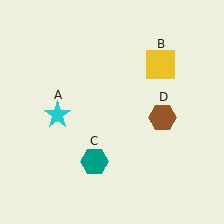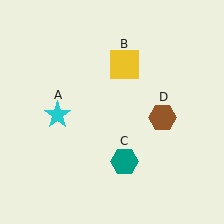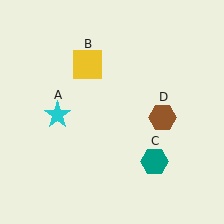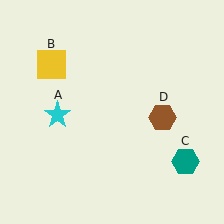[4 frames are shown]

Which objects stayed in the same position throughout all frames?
Cyan star (object A) and brown hexagon (object D) remained stationary.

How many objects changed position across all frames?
2 objects changed position: yellow square (object B), teal hexagon (object C).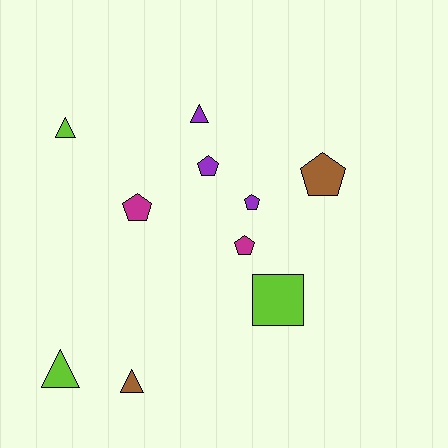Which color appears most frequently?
Purple, with 3 objects.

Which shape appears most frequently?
Pentagon, with 5 objects.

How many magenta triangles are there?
There are no magenta triangles.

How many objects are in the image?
There are 10 objects.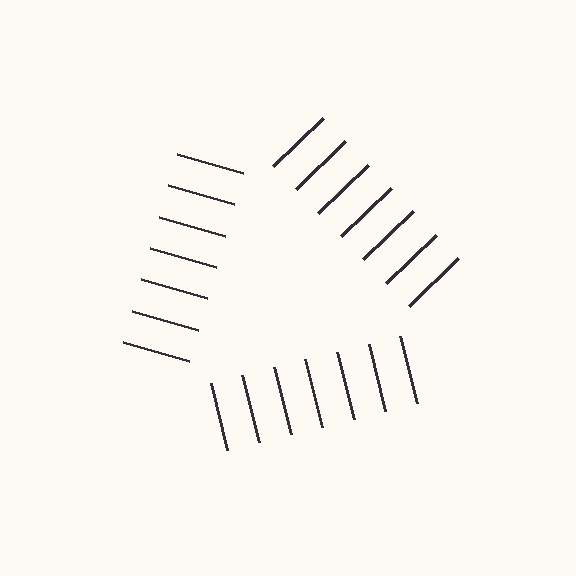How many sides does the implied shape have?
3 sides — the line-ends trace a triangle.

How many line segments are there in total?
21 — 7 along each of the 3 edges.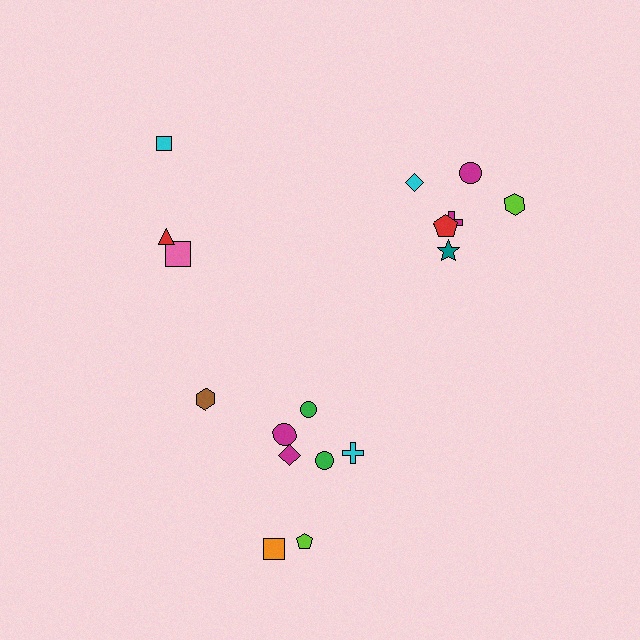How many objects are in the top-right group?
There are 6 objects.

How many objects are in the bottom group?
There are 8 objects.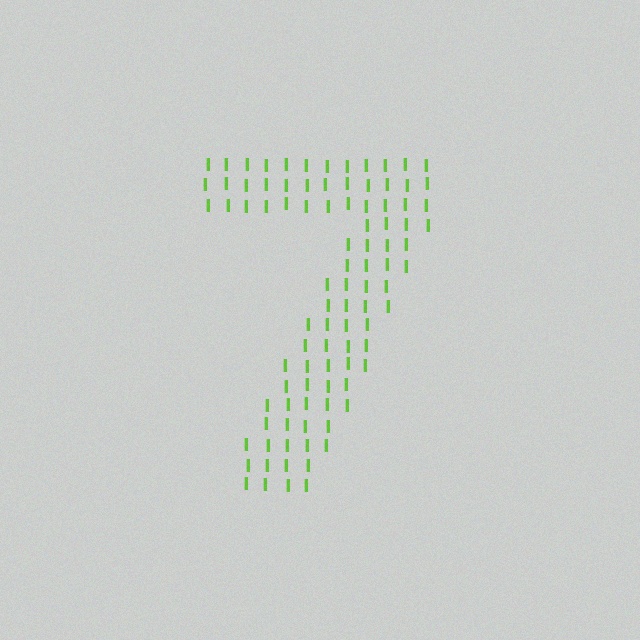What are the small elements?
The small elements are letter I's.